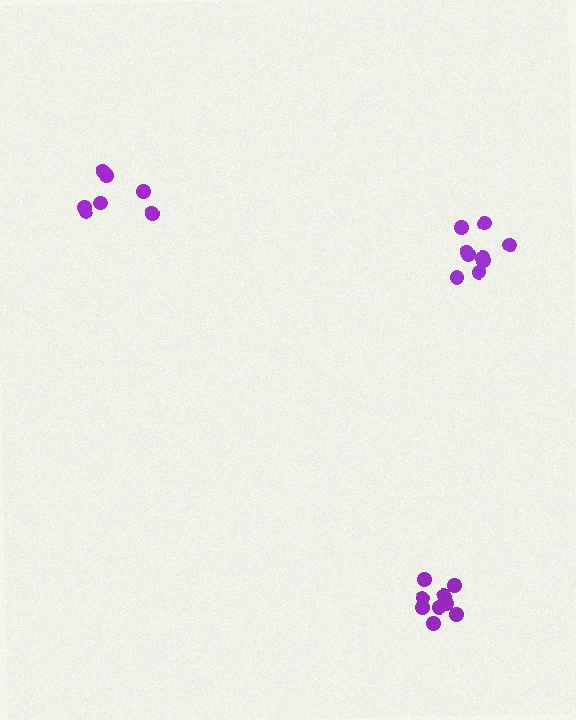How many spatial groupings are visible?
There are 3 spatial groupings.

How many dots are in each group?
Group 1: 9 dots, Group 2: 10 dots, Group 3: 7 dots (26 total).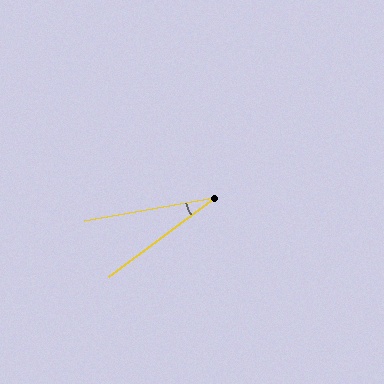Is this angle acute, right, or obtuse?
It is acute.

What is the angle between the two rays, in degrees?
Approximately 26 degrees.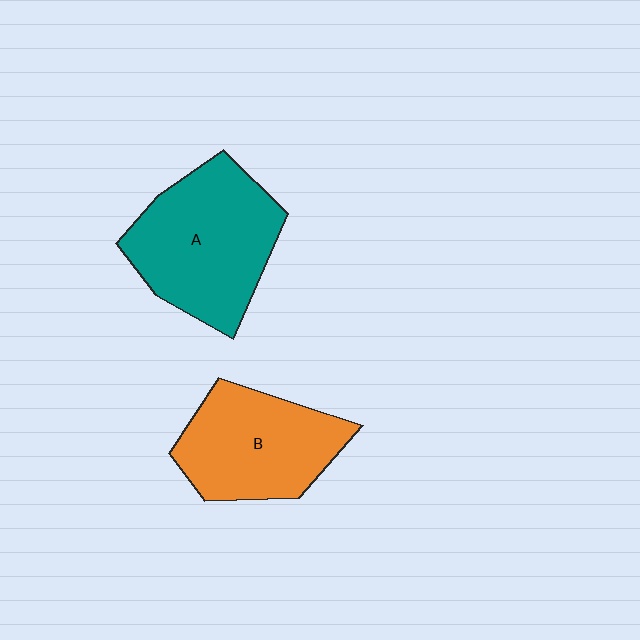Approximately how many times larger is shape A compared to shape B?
Approximately 1.2 times.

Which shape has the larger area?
Shape A (teal).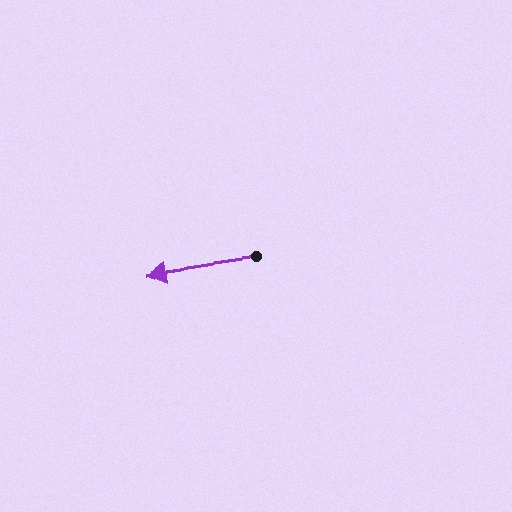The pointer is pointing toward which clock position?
Roughly 9 o'clock.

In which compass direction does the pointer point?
West.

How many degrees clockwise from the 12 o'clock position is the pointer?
Approximately 262 degrees.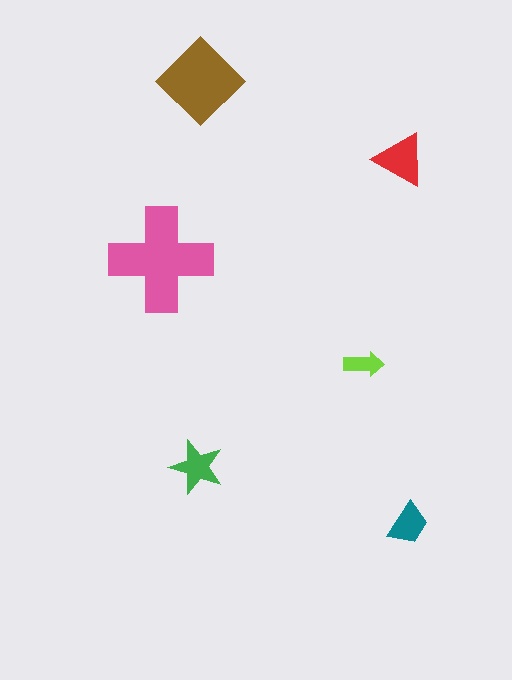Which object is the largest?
The pink cross.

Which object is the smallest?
The lime arrow.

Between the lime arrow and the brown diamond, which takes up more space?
The brown diamond.